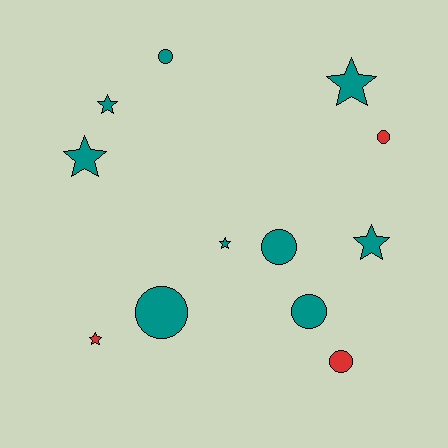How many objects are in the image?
There are 12 objects.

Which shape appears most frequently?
Star, with 6 objects.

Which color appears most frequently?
Teal, with 9 objects.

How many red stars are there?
There is 1 red star.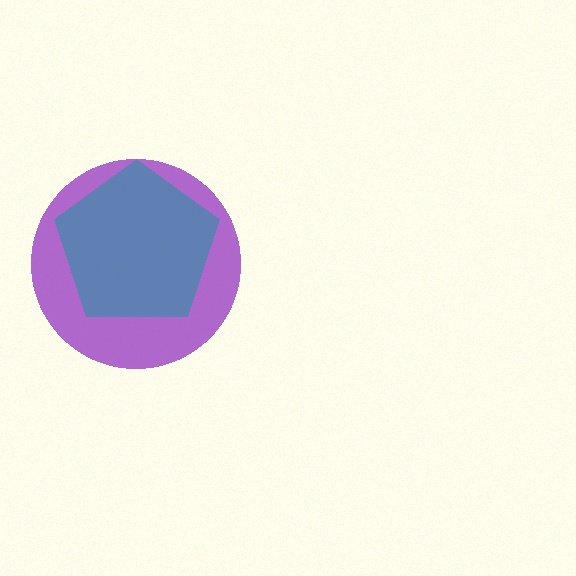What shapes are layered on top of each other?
The layered shapes are: a purple circle, a teal pentagon.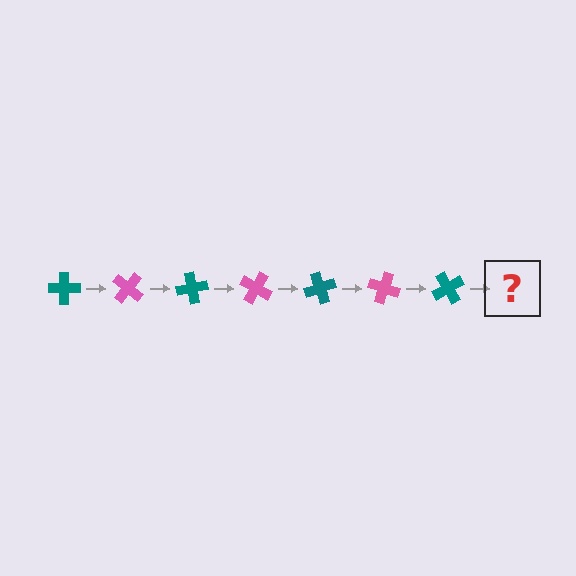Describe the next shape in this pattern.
It should be a pink cross, rotated 280 degrees from the start.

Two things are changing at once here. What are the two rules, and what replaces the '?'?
The two rules are that it rotates 40 degrees each step and the color cycles through teal and pink. The '?' should be a pink cross, rotated 280 degrees from the start.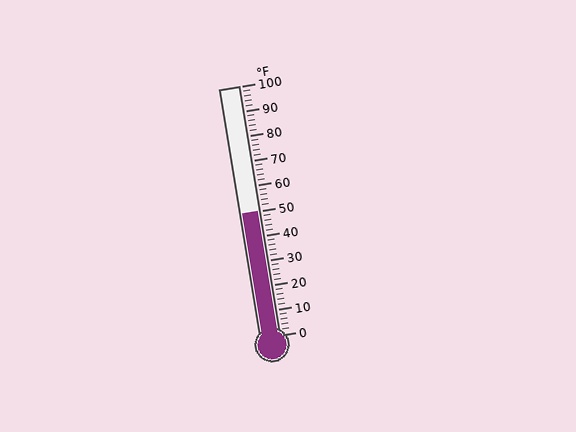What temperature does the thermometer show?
The thermometer shows approximately 50°F.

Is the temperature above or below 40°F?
The temperature is above 40°F.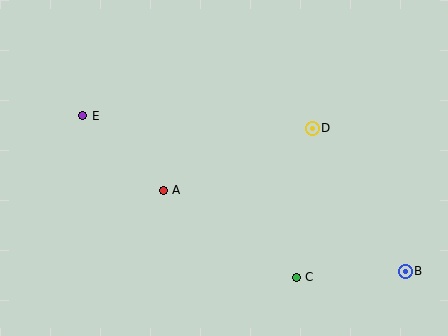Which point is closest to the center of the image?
Point A at (163, 190) is closest to the center.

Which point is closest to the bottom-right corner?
Point B is closest to the bottom-right corner.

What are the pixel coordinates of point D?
Point D is at (312, 128).